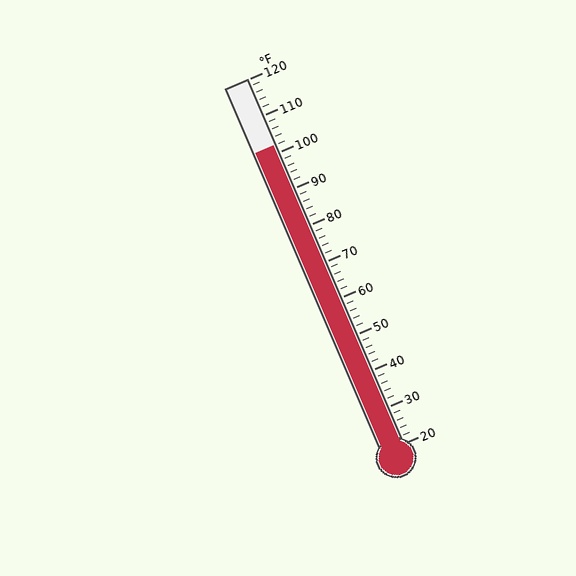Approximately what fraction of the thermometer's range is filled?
The thermometer is filled to approximately 80% of its range.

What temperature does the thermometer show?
The thermometer shows approximately 102°F.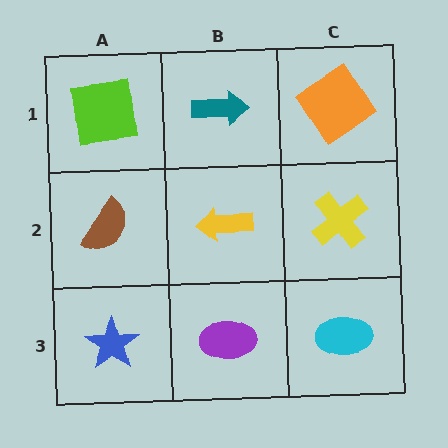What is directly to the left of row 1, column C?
A teal arrow.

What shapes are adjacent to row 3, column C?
A yellow cross (row 2, column C), a purple ellipse (row 3, column B).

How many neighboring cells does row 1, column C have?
2.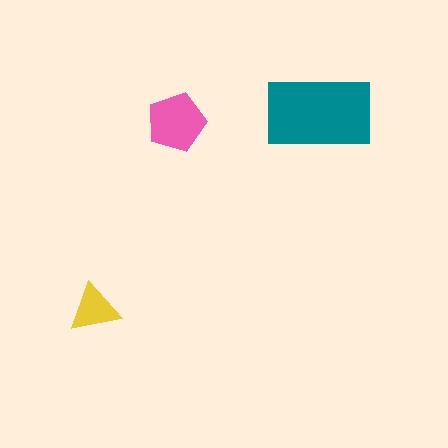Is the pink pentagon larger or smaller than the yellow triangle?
Larger.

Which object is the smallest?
The yellow triangle.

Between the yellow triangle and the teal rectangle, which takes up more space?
The teal rectangle.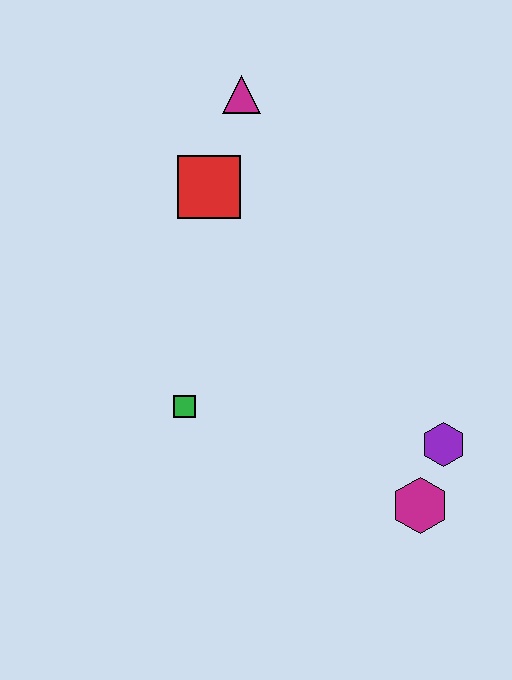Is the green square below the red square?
Yes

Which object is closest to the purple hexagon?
The magenta hexagon is closest to the purple hexagon.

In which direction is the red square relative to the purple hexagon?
The red square is above the purple hexagon.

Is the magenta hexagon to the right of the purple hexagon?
No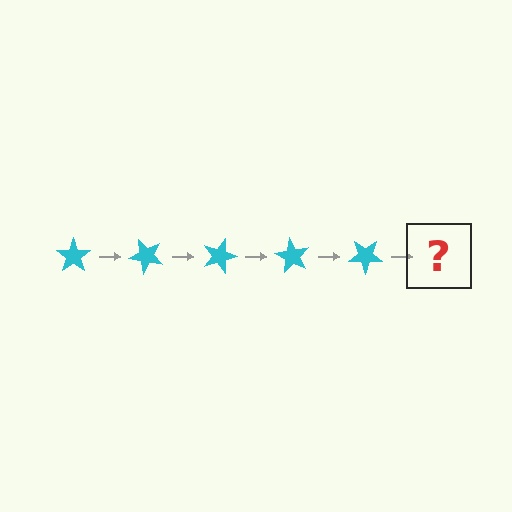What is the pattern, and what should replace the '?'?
The pattern is that the star rotates 45 degrees each step. The '?' should be a cyan star rotated 225 degrees.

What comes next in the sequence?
The next element should be a cyan star rotated 225 degrees.